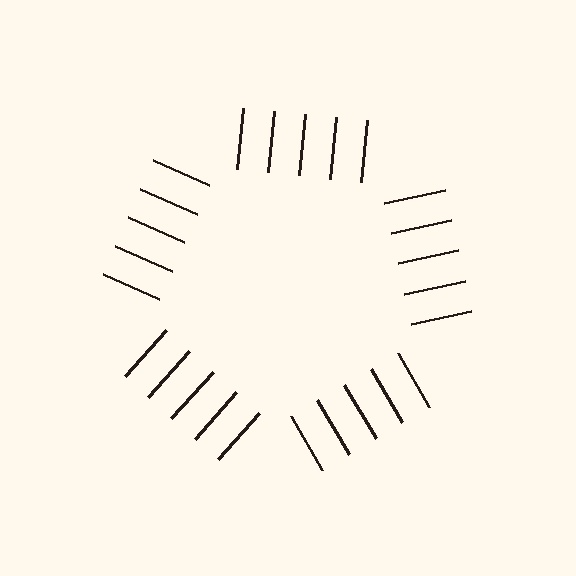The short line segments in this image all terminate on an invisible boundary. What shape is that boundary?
An illusory pentagon — the line segments terminate on its edges but no continuous stroke is drawn.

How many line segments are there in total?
25 — 5 along each of the 5 edges.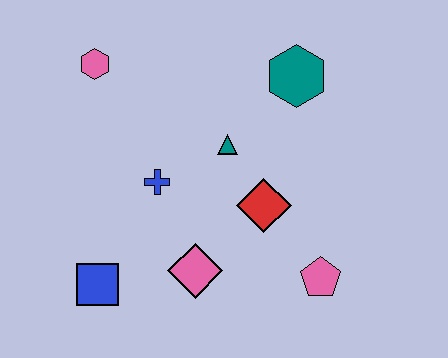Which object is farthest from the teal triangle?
The blue square is farthest from the teal triangle.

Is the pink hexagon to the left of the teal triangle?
Yes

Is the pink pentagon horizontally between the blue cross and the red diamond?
No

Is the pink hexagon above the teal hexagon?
Yes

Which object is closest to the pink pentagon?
The red diamond is closest to the pink pentagon.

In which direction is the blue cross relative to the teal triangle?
The blue cross is to the left of the teal triangle.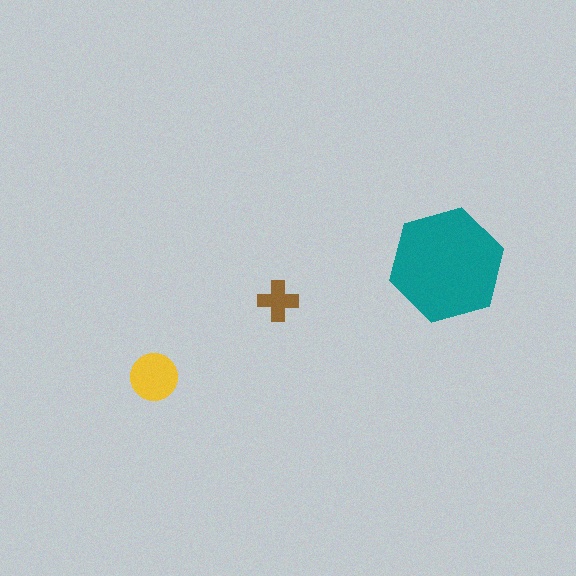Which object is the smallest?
The brown cross.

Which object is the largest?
The teal hexagon.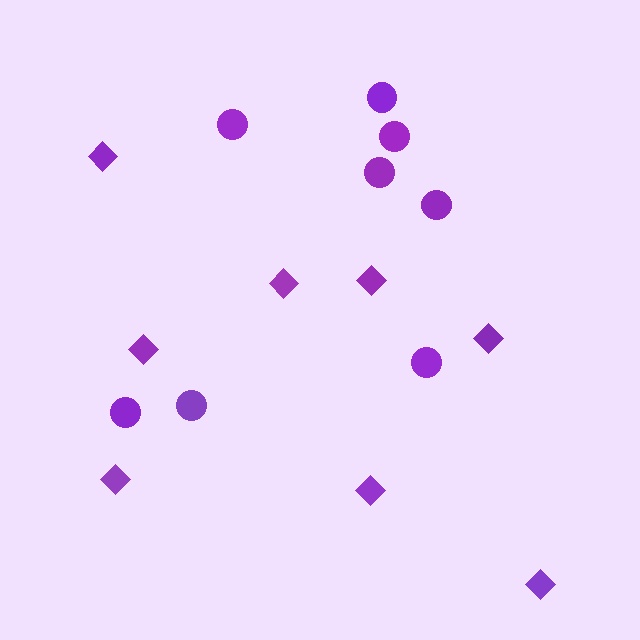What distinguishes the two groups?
There are 2 groups: one group of diamonds (8) and one group of circles (8).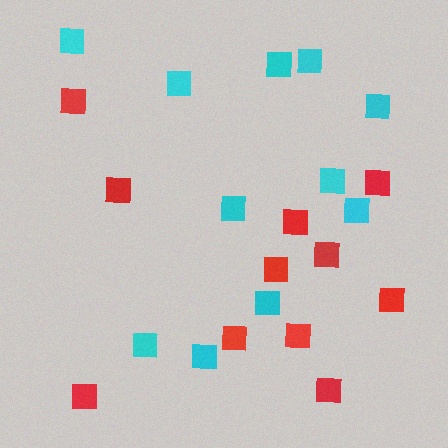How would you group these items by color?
There are 2 groups: one group of cyan squares (11) and one group of red squares (11).